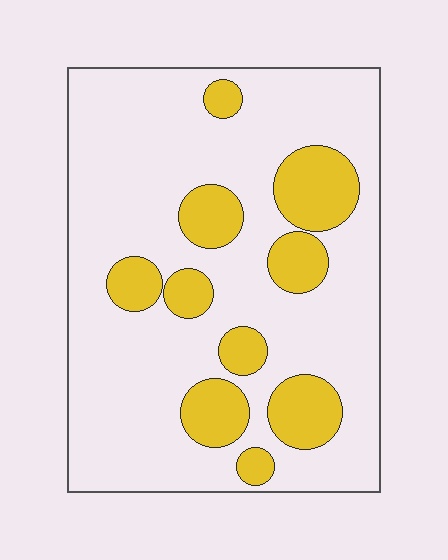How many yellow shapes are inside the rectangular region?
10.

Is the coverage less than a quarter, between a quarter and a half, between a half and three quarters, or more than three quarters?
Less than a quarter.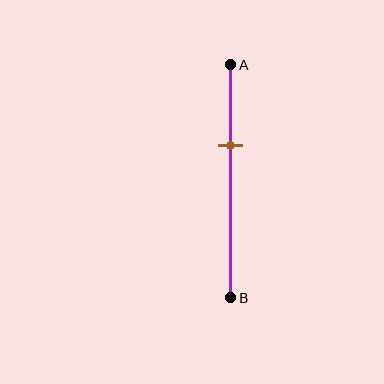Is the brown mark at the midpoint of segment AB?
No, the mark is at about 35% from A, not at the 50% midpoint.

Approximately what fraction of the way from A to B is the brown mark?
The brown mark is approximately 35% of the way from A to B.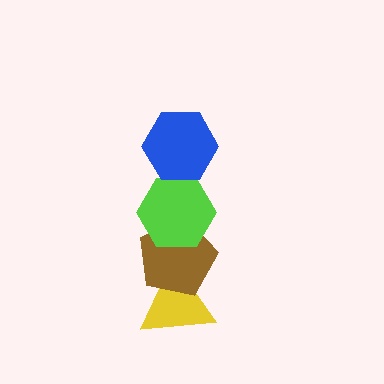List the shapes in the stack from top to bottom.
From top to bottom: the blue hexagon, the lime hexagon, the brown pentagon, the yellow triangle.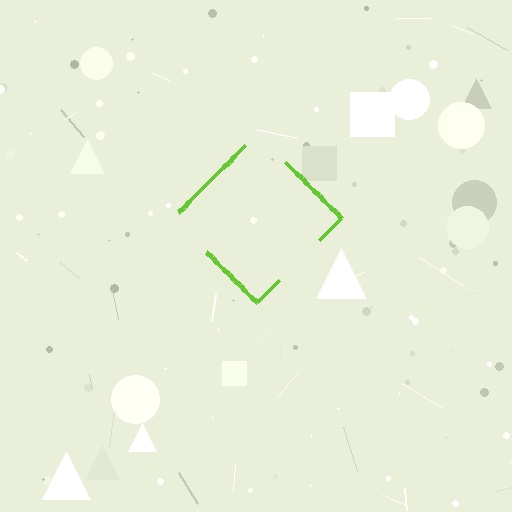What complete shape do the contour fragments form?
The contour fragments form a diamond.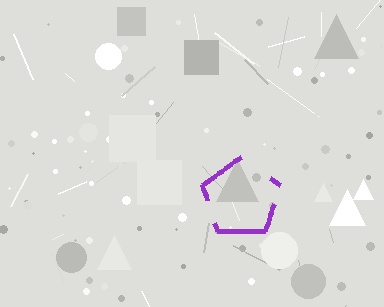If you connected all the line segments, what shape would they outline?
They would outline a pentagon.